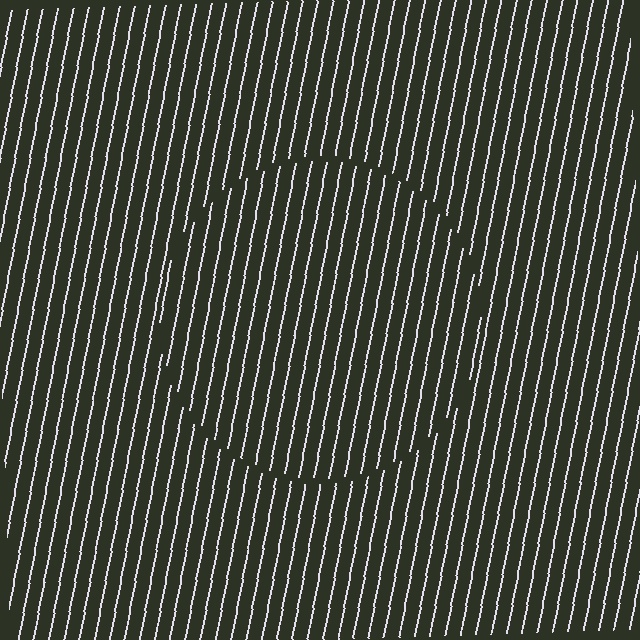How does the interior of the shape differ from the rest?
The interior of the shape contains the same grating, shifted by half a period — the contour is defined by the phase discontinuity where line-ends from the inner and outer gratings abut.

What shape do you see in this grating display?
An illusory circle. The interior of the shape contains the same grating, shifted by half a period — the contour is defined by the phase discontinuity where line-ends from the inner and outer gratings abut.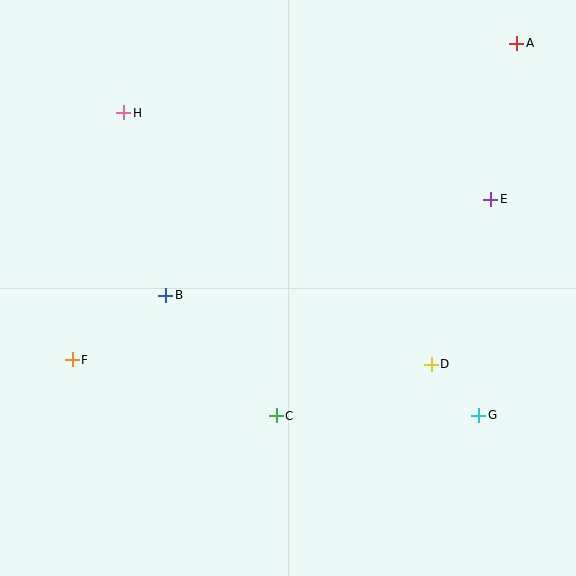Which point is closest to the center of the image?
Point B at (166, 295) is closest to the center.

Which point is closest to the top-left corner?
Point H is closest to the top-left corner.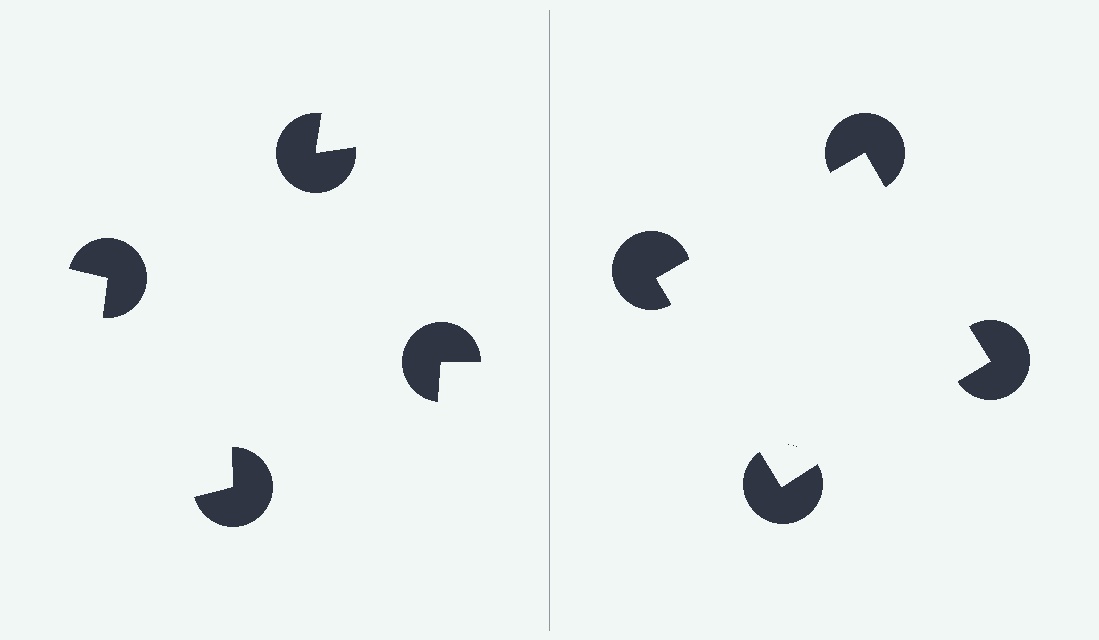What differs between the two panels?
The pac-man discs are positioned identically on both sides; only the wedge orientations differ. On the right they align to a square; on the left they are misaligned.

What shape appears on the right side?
An illusory square.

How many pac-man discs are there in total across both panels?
8 — 4 on each side.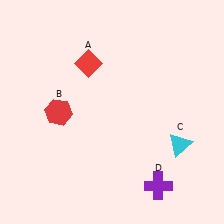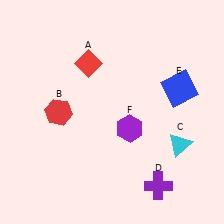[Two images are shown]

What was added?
A blue square (E), a purple hexagon (F) were added in Image 2.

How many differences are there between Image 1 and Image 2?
There are 2 differences between the two images.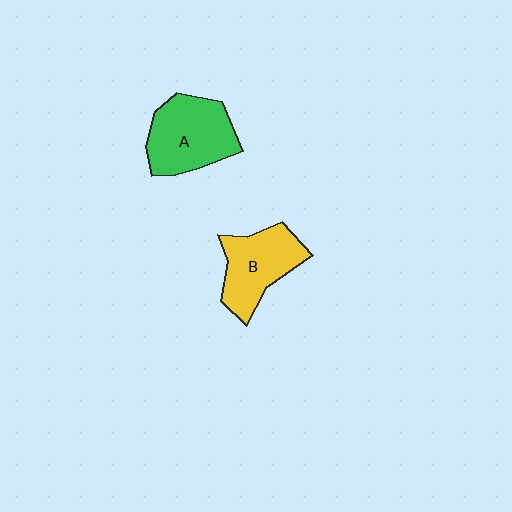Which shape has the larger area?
Shape A (green).